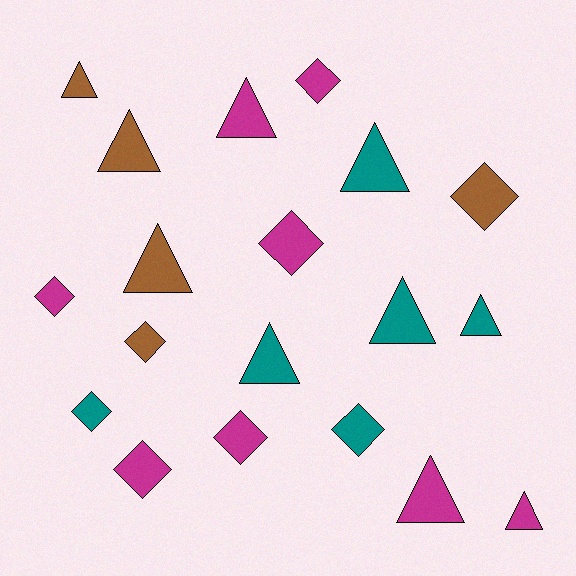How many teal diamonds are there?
There are 2 teal diamonds.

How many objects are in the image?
There are 19 objects.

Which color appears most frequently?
Magenta, with 8 objects.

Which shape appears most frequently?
Triangle, with 10 objects.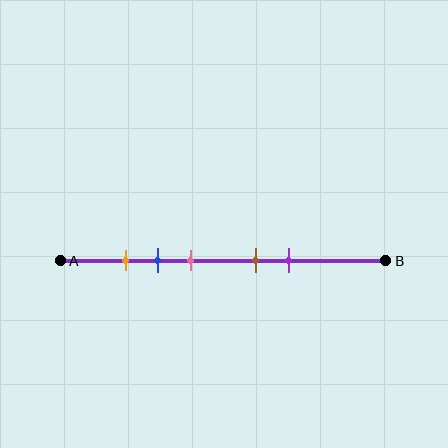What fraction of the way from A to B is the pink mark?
The pink mark is approximately 40% (0.4) of the way from A to B.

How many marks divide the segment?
There are 5 marks dividing the segment.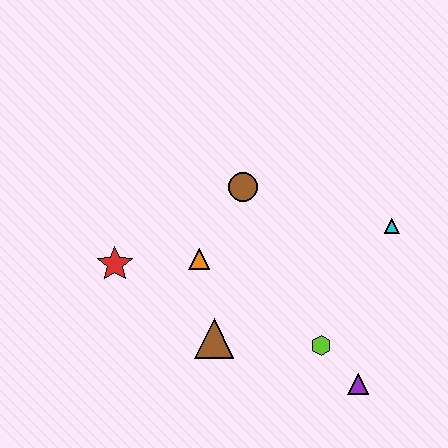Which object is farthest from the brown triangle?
The cyan triangle is farthest from the brown triangle.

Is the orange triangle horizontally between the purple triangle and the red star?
Yes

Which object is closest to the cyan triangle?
The lime hexagon is closest to the cyan triangle.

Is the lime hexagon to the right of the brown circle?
Yes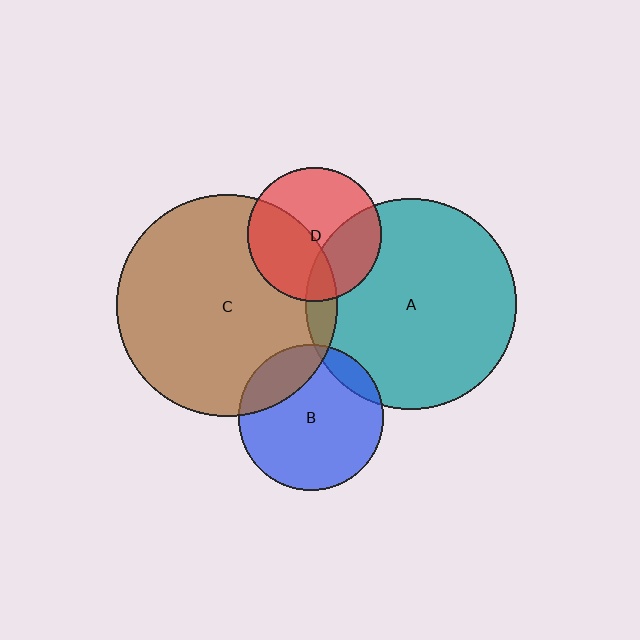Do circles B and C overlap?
Yes.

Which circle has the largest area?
Circle C (brown).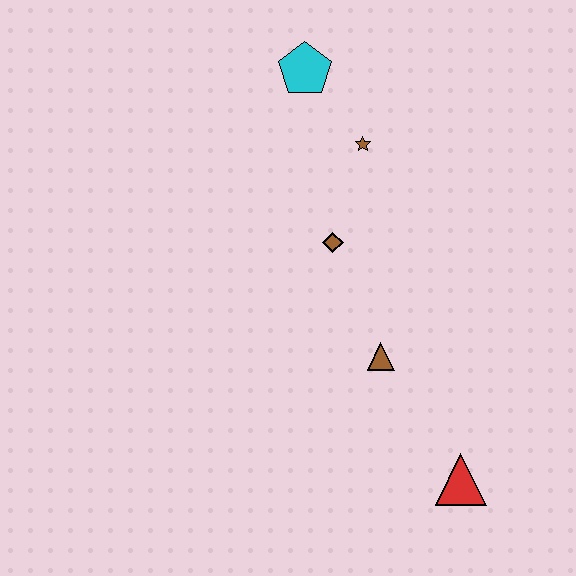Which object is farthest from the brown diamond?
The red triangle is farthest from the brown diamond.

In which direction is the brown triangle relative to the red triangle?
The brown triangle is above the red triangle.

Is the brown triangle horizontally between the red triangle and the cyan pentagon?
Yes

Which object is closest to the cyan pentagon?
The brown star is closest to the cyan pentagon.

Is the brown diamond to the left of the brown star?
Yes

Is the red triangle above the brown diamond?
No